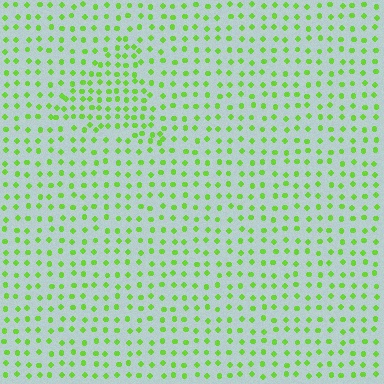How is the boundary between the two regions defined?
The boundary is defined by a change in element density (approximately 1.7x ratio). All elements are the same color, size, and shape.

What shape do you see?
I see a triangle.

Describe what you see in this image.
The image contains small lime elements arranged at two different densities. A triangle-shaped region is visible where the elements are more densely packed than the surrounding area.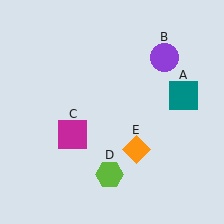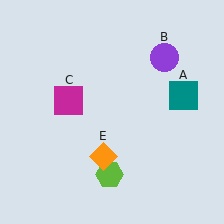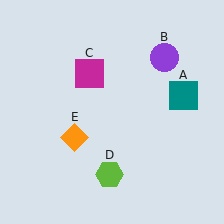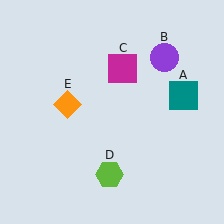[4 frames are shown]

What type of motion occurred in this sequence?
The magenta square (object C), orange diamond (object E) rotated clockwise around the center of the scene.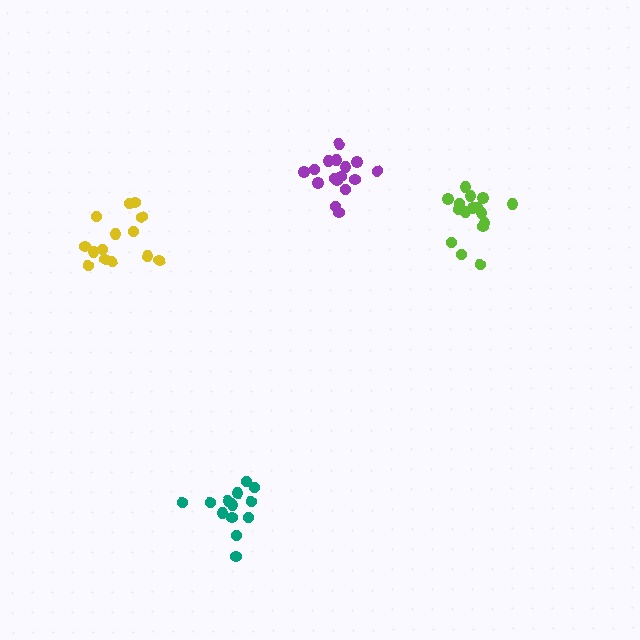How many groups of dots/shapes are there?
There are 4 groups.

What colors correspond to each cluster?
The clusters are colored: yellow, lime, teal, purple.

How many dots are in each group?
Group 1: 14 dots, Group 2: 16 dots, Group 3: 14 dots, Group 4: 16 dots (60 total).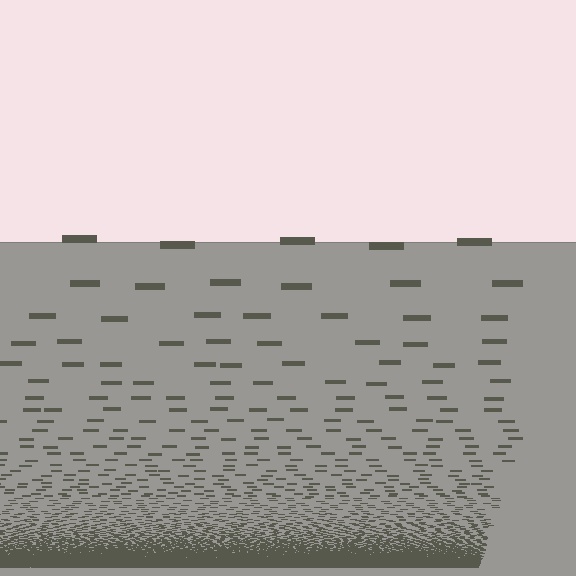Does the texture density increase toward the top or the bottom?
Density increases toward the bottom.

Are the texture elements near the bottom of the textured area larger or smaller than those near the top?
Smaller. The gradient is inverted — elements near the bottom are smaller and denser.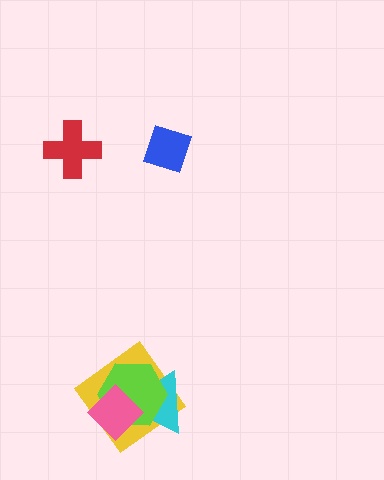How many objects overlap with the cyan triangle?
3 objects overlap with the cyan triangle.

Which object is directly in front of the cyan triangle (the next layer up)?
The lime hexagon is directly in front of the cyan triangle.